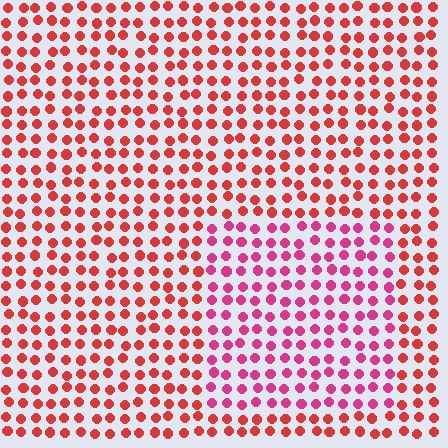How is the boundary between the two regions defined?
The boundary is defined purely by a slight shift in hue (about 32 degrees). Spacing, size, and orientation are identical on both sides.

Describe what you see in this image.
The image is filled with small red elements in a uniform arrangement. A rectangle-shaped region is visible where the elements are tinted to a slightly different hue, forming a subtle color boundary.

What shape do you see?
I see a rectangle.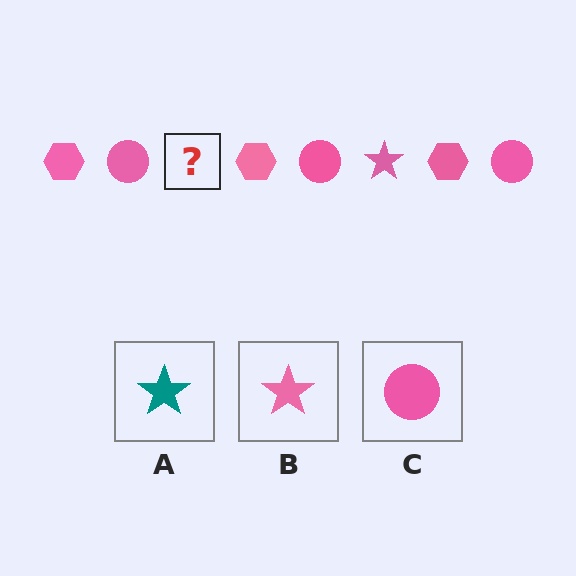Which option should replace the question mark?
Option B.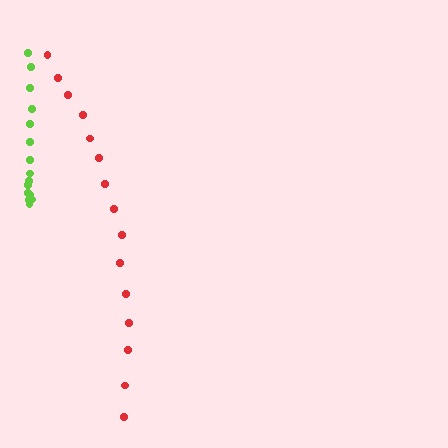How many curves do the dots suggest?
There are 2 distinct paths.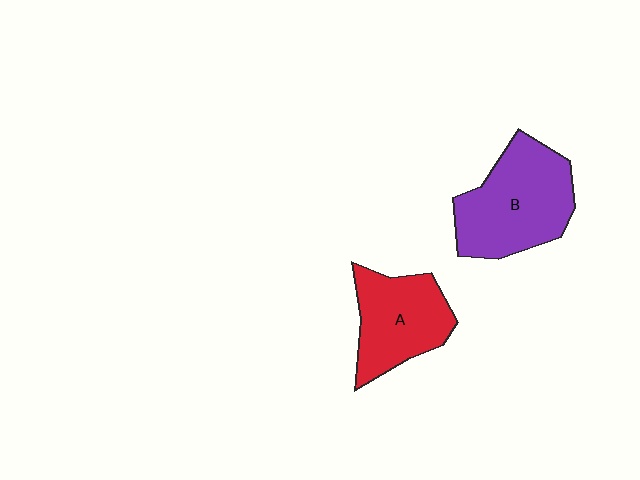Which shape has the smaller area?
Shape A (red).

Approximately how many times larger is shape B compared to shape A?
Approximately 1.3 times.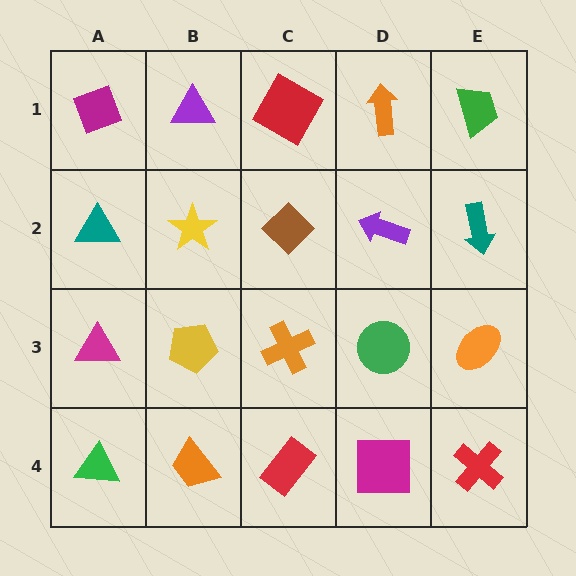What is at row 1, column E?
A green trapezoid.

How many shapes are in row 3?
5 shapes.